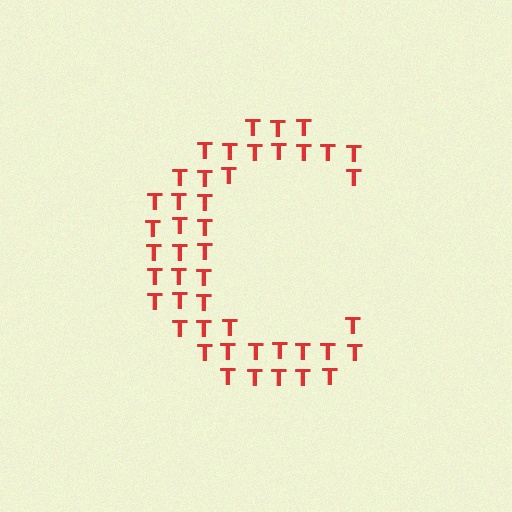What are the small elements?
The small elements are letter T's.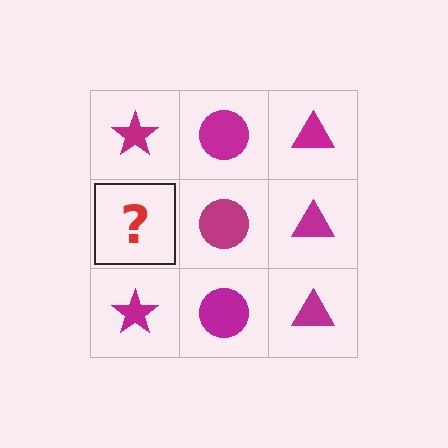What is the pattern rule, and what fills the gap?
The rule is that each column has a consistent shape. The gap should be filled with a magenta star.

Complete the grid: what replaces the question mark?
The question mark should be replaced with a magenta star.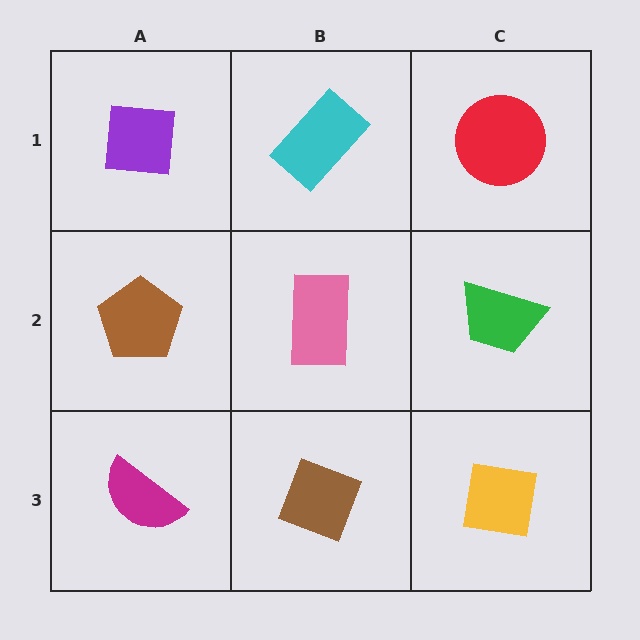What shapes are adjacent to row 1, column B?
A pink rectangle (row 2, column B), a purple square (row 1, column A), a red circle (row 1, column C).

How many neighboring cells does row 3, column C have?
2.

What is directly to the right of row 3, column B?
A yellow square.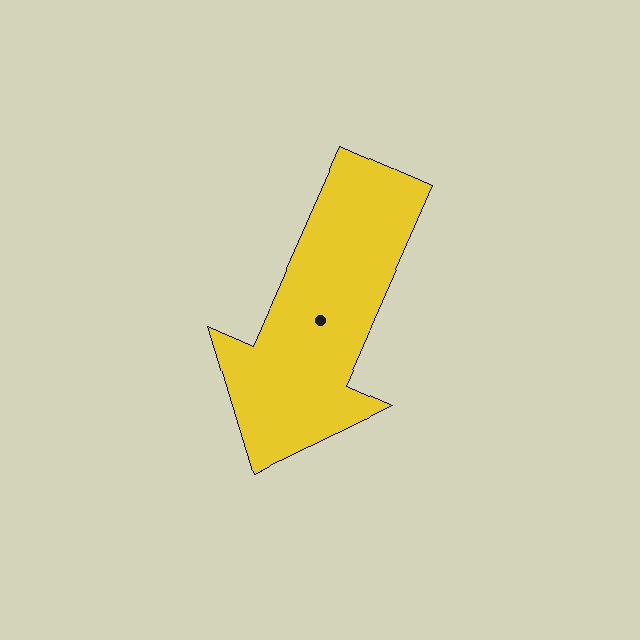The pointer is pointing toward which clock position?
Roughly 7 o'clock.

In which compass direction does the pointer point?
Southwest.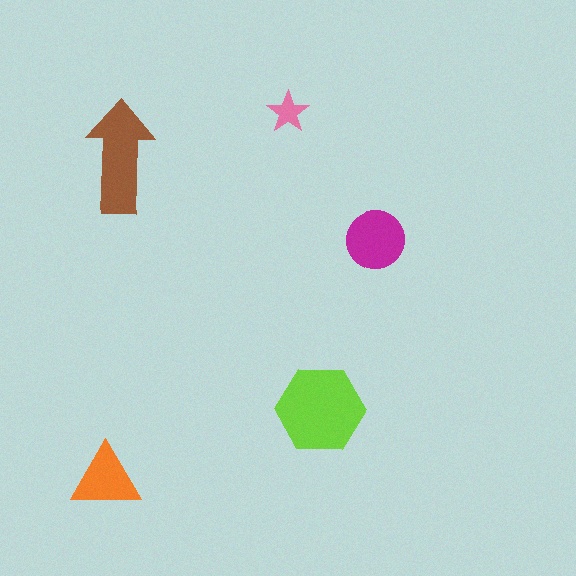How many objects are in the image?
There are 5 objects in the image.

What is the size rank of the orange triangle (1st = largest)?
4th.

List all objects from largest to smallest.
The lime hexagon, the brown arrow, the magenta circle, the orange triangle, the pink star.